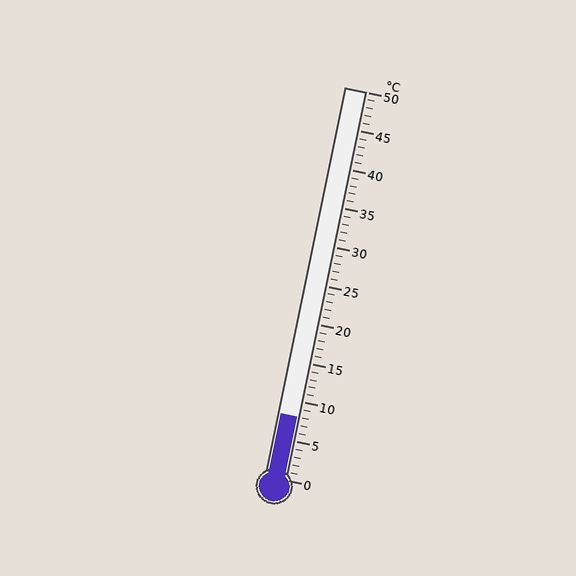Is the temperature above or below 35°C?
The temperature is below 35°C.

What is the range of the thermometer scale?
The thermometer scale ranges from 0°C to 50°C.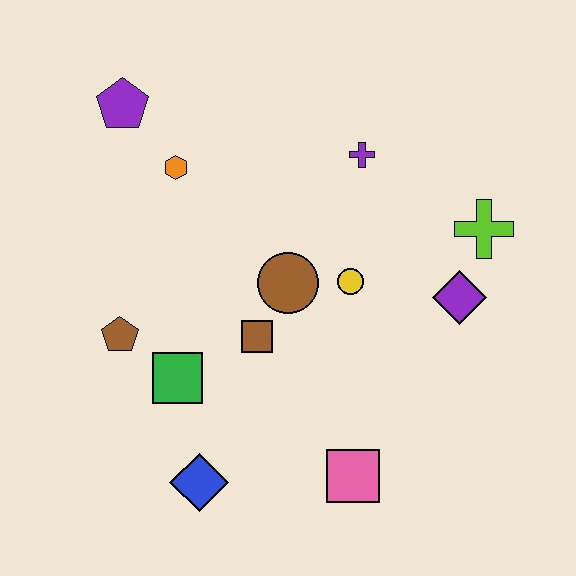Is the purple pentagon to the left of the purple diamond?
Yes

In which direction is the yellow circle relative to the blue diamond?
The yellow circle is above the blue diamond.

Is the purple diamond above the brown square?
Yes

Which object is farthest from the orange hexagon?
The pink square is farthest from the orange hexagon.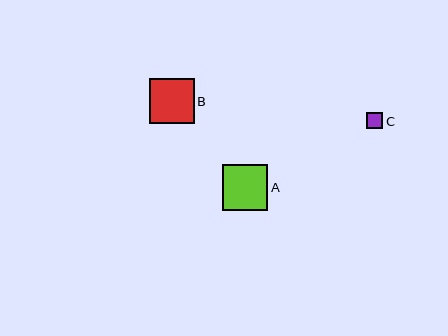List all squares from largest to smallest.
From largest to smallest: A, B, C.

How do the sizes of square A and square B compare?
Square A and square B are approximately the same size.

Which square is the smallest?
Square C is the smallest with a size of approximately 16 pixels.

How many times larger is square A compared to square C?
Square A is approximately 2.8 times the size of square C.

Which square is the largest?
Square A is the largest with a size of approximately 46 pixels.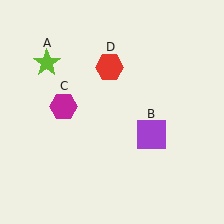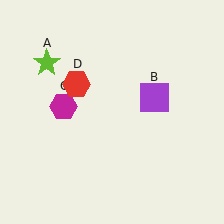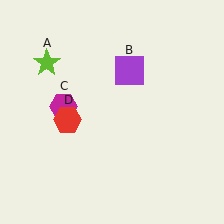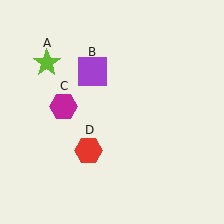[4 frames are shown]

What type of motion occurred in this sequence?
The purple square (object B), red hexagon (object D) rotated counterclockwise around the center of the scene.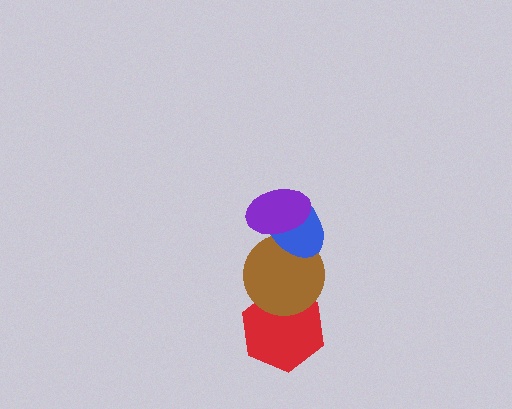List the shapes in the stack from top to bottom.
From top to bottom: the purple ellipse, the blue ellipse, the brown circle, the red hexagon.